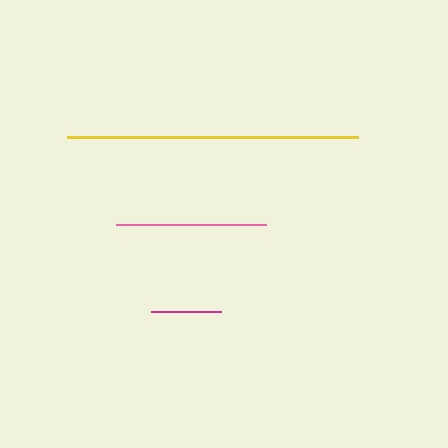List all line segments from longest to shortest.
From longest to shortest: yellow, pink, magenta.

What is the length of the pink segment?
The pink segment is approximately 150 pixels long.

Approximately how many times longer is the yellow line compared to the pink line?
The yellow line is approximately 1.9 times the length of the pink line.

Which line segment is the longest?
The yellow line is the longest at approximately 291 pixels.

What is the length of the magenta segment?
The magenta segment is approximately 71 pixels long.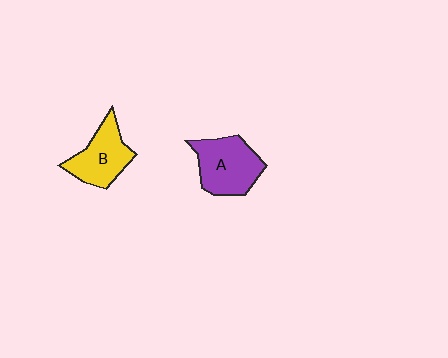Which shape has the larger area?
Shape A (purple).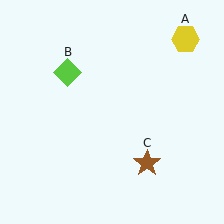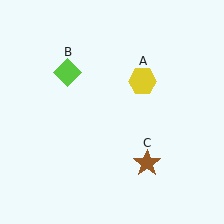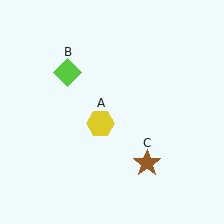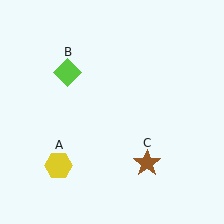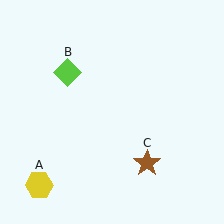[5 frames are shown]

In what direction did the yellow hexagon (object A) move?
The yellow hexagon (object A) moved down and to the left.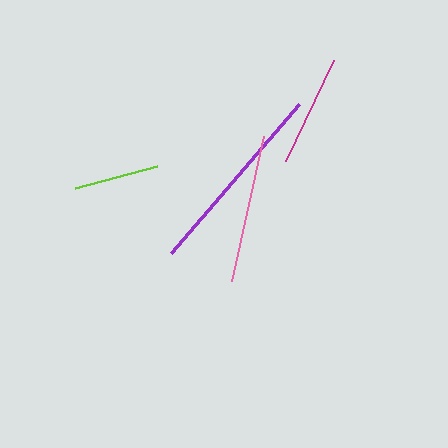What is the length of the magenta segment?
The magenta segment is approximately 111 pixels long.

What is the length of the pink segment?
The pink segment is approximately 148 pixels long.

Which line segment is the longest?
The purple line is the longest at approximately 196 pixels.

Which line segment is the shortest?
The lime line is the shortest at approximately 85 pixels.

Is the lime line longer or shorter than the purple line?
The purple line is longer than the lime line.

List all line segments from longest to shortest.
From longest to shortest: purple, pink, magenta, lime.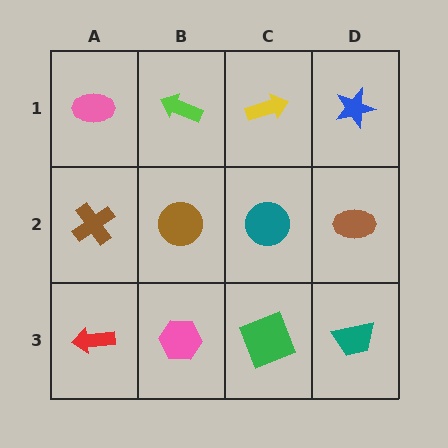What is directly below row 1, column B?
A brown circle.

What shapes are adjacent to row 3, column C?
A teal circle (row 2, column C), a pink hexagon (row 3, column B), a teal trapezoid (row 3, column D).